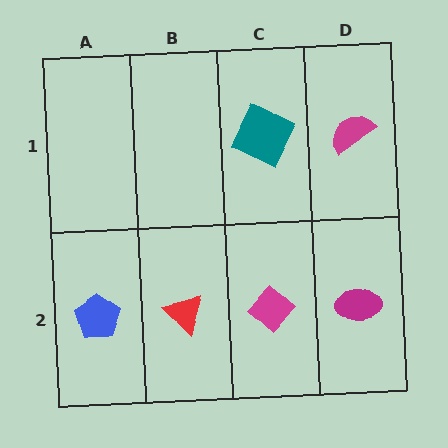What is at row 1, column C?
A teal square.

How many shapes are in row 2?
4 shapes.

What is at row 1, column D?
A magenta semicircle.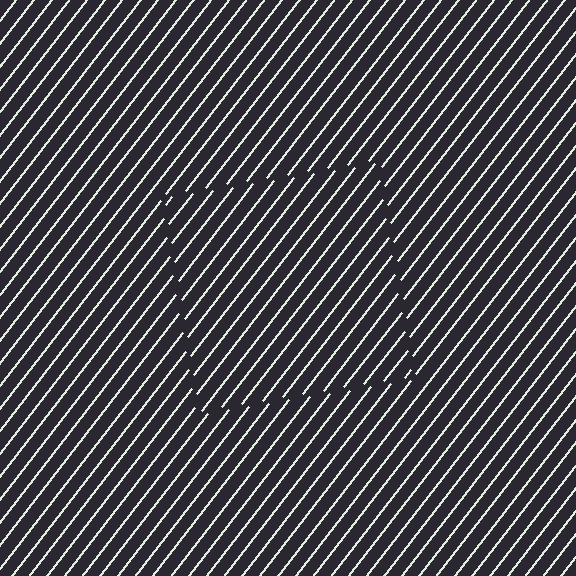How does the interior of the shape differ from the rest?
The interior of the shape contains the same grating, shifted by half a period — the contour is defined by the phase discontinuity where line-ends from the inner and outer gratings abut.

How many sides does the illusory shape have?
4 sides — the line-ends trace a square.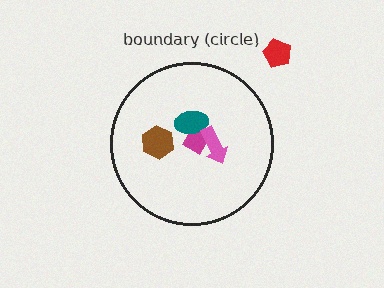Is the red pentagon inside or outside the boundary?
Outside.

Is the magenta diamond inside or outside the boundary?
Inside.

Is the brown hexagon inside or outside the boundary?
Inside.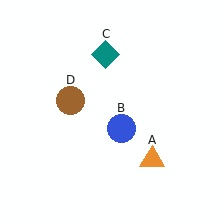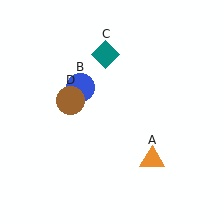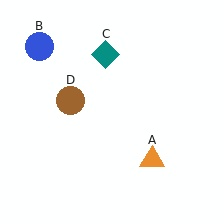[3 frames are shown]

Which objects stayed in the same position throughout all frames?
Orange triangle (object A) and teal diamond (object C) and brown circle (object D) remained stationary.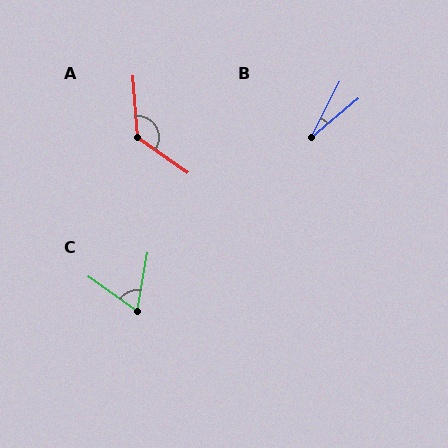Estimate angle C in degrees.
Approximately 65 degrees.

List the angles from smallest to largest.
B (24°), C (65°), A (129°).